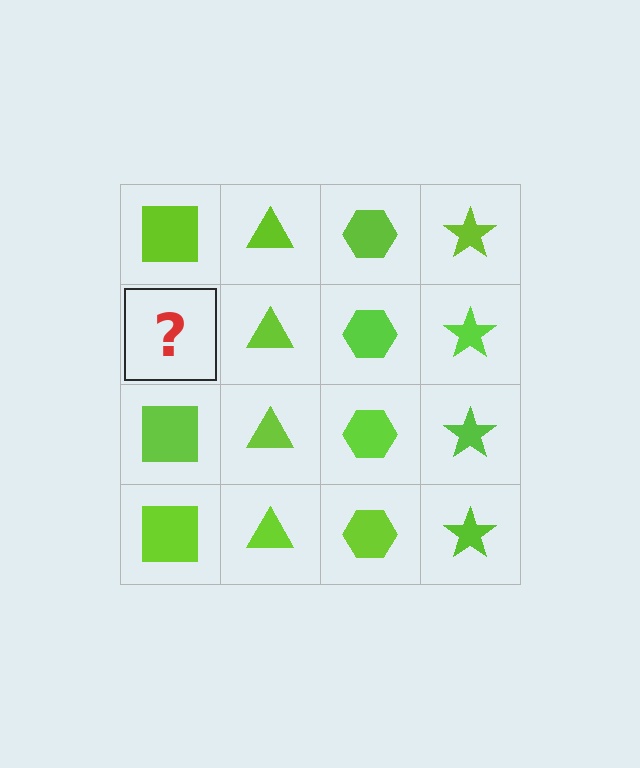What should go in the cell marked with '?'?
The missing cell should contain a lime square.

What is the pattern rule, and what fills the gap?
The rule is that each column has a consistent shape. The gap should be filled with a lime square.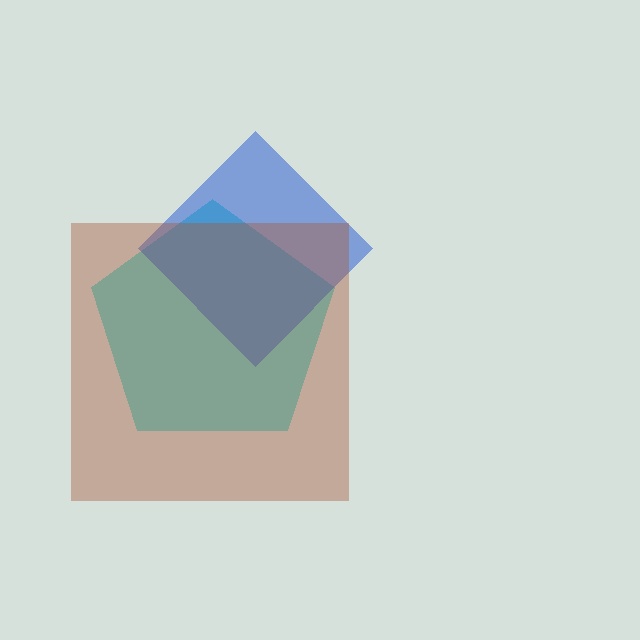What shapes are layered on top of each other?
The layered shapes are: a cyan pentagon, a blue diamond, a brown square.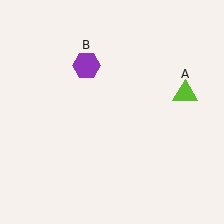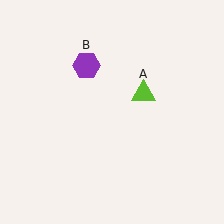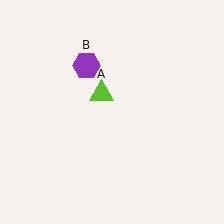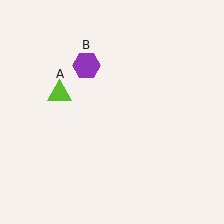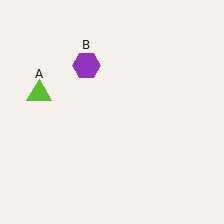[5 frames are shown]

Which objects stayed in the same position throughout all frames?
Purple hexagon (object B) remained stationary.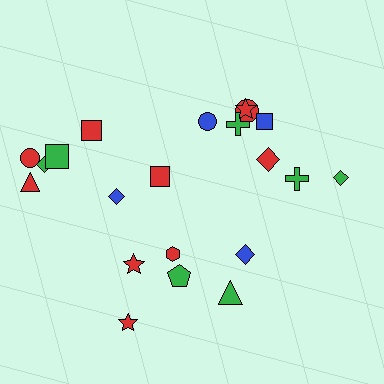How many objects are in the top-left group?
There are 6 objects.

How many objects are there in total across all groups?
There are 21 objects.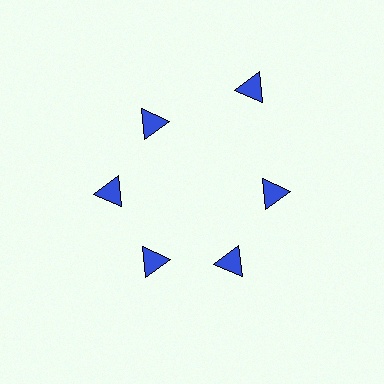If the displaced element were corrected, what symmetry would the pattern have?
It would have 6-fold rotational symmetry — the pattern would map onto itself every 60 degrees.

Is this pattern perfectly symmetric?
No. The 6 blue triangles are arranged in a ring, but one element near the 1 o'clock position is pushed outward from the center, breaking the 6-fold rotational symmetry.